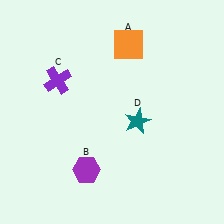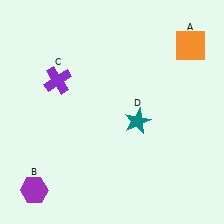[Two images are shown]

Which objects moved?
The objects that moved are: the orange square (A), the purple hexagon (B).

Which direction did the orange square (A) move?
The orange square (A) moved right.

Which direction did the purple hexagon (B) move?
The purple hexagon (B) moved left.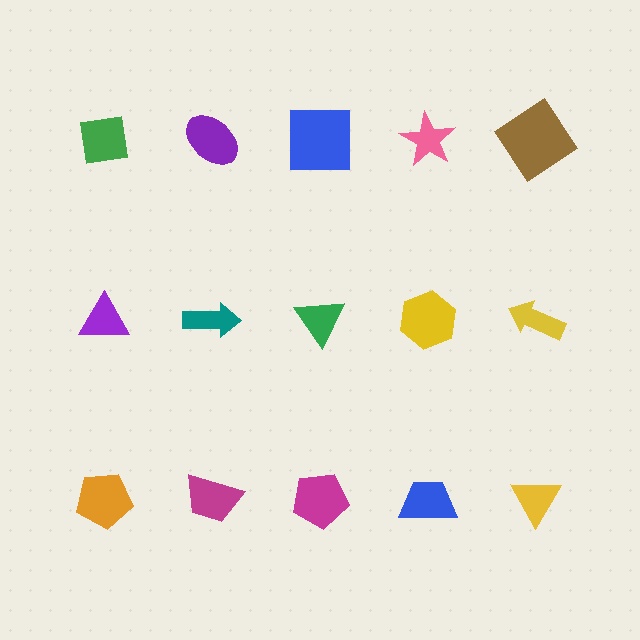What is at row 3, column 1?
An orange pentagon.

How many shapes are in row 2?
5 shapes.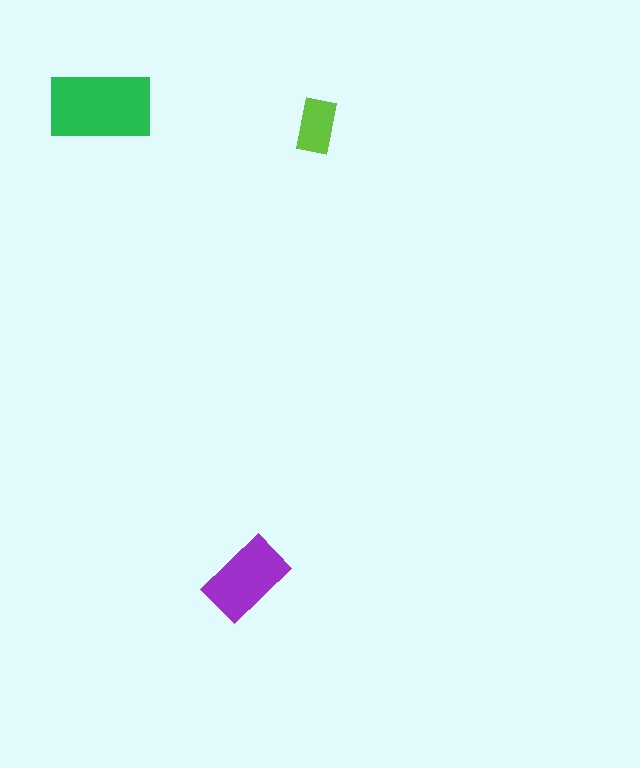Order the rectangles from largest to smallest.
the green one, the purple one, the lime one.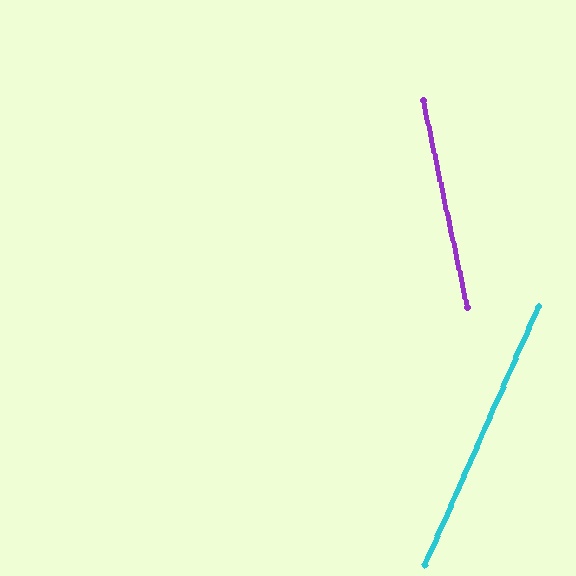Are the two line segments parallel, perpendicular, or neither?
Neither parallel nor perpendicular — they differ by about 36°.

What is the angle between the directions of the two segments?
Approximately 36 degrees.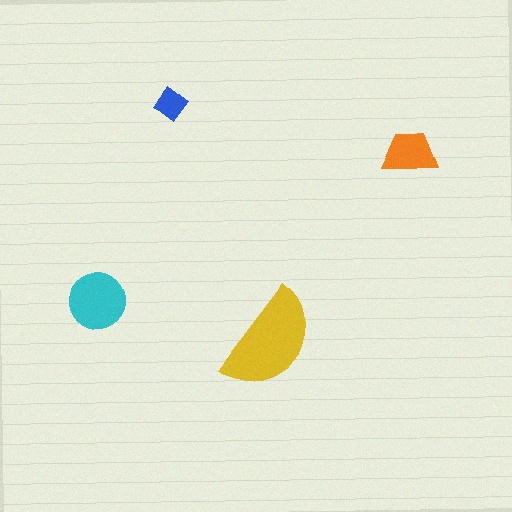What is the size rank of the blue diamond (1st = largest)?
4th.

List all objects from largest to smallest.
The yellow semicircle, the cyan circle, the orange trapezoid, the blue diamond.